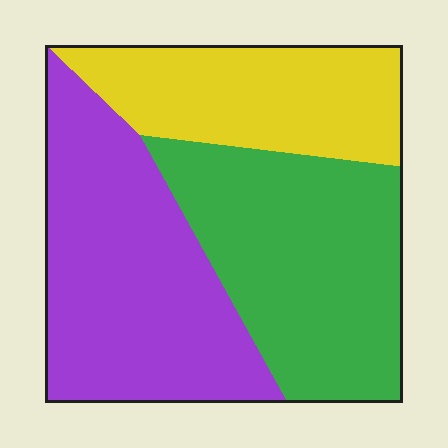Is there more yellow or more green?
Green.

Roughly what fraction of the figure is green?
Green covers 36% of the figure.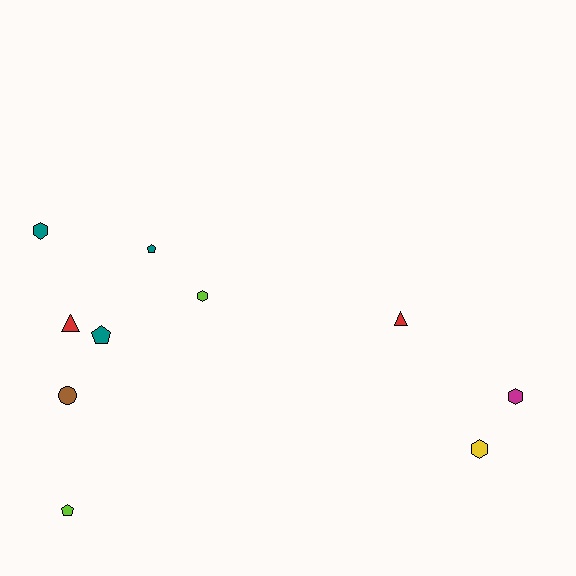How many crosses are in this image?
There are no crosses.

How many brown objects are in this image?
There is 1 brown object.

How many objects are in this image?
There are 10 objects.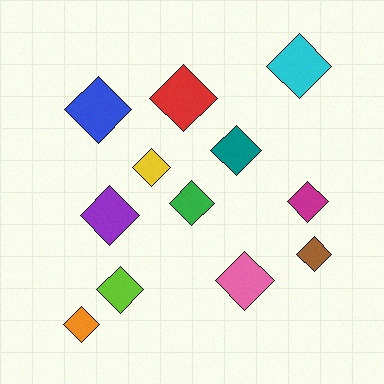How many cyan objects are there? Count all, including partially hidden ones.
There is 1 cyan object.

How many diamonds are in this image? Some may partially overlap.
There are 12 diamonds.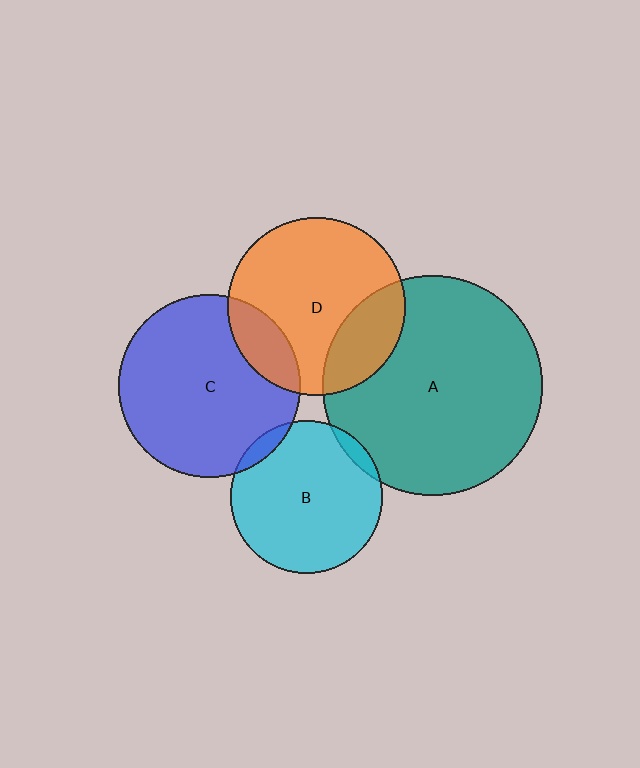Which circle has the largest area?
Circle A (teal).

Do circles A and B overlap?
Yes.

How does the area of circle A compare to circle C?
Approximately 1.5 times.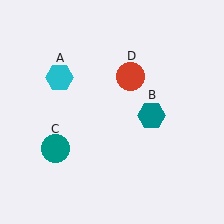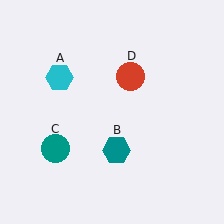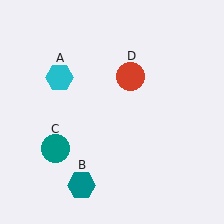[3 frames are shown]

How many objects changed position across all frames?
1 object changed position: teal hexagon (object B).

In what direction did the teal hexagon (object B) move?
The teal hexagon (object B) moved down and to the left.